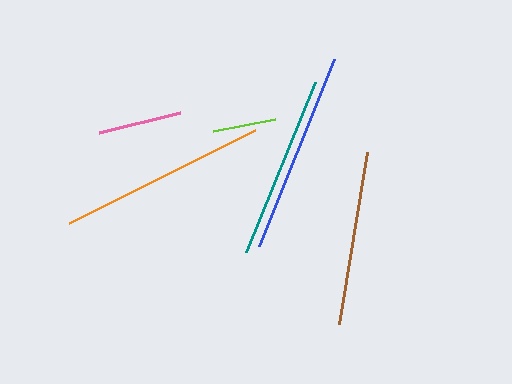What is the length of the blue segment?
The blue segment is approximately 201 pixels long.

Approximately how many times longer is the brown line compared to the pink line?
The brown line is approximately 2.1 times the length of the pink line.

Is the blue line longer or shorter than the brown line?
The blue line is longer than the brown line.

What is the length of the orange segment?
The orange segment is approximately 208 pixels long.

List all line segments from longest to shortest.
From longest to shortest: orange, blue, teal, brown, pink, lime.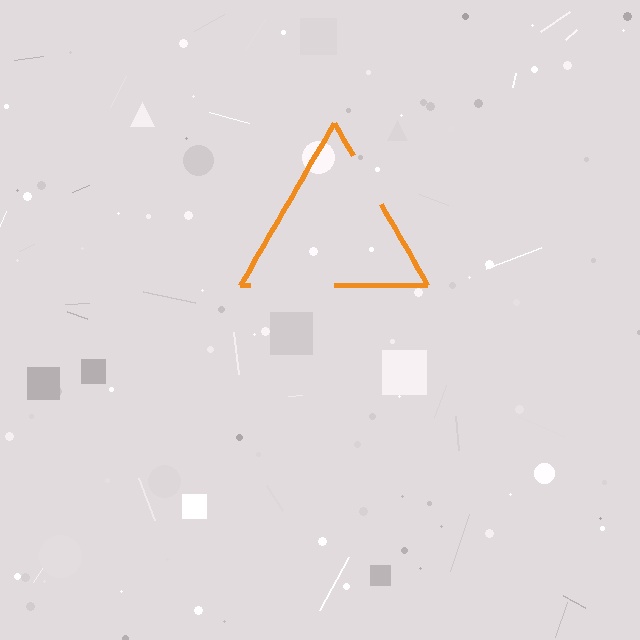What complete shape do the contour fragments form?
The contour fragments form a triangle.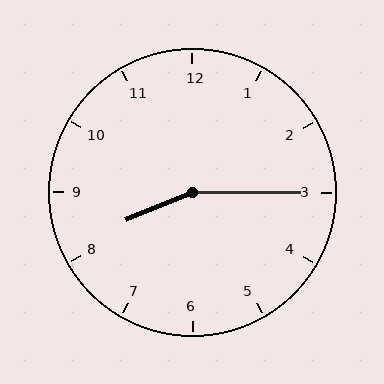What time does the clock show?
8:15.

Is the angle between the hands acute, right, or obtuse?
It is obtuse.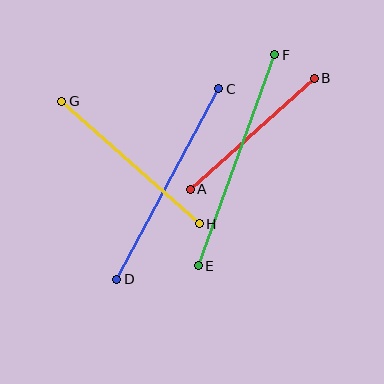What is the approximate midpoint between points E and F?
The midpoint is at approximately (237, 160) pixels.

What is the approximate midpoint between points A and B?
The midpoint is at approximately (252, 134) pixels.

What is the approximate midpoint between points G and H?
The midpoint is at approximately (131, 162) pixels.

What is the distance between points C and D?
The distance is approximately 217 pixels.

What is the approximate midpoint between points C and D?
The midpoint is at approximately (168, 184) pixels.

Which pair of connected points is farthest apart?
Points E and F are farthest apart.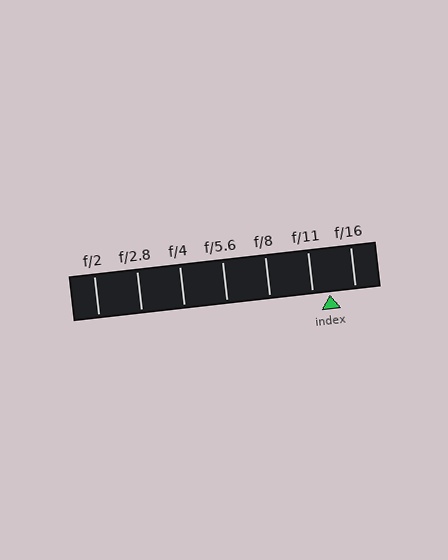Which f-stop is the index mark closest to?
The index mark is closest to f/11.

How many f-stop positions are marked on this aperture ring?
There are 7 f-stop positions marked.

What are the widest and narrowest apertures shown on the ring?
The widest aperture shown is f/2 and the narrowest is f/16.